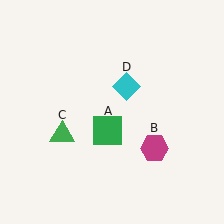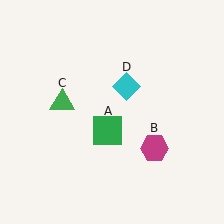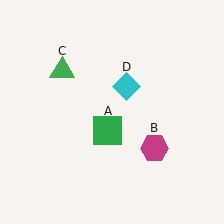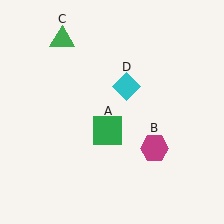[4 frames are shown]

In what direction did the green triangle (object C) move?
The green triangle (object C) moved up.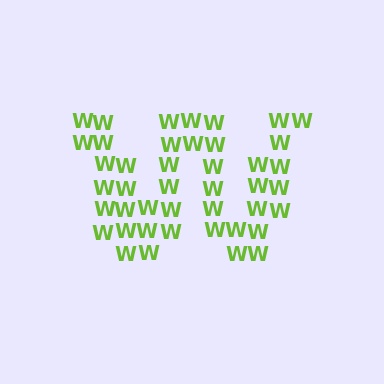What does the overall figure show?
The overall figure shows the letter W.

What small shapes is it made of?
It is made of small letter W's.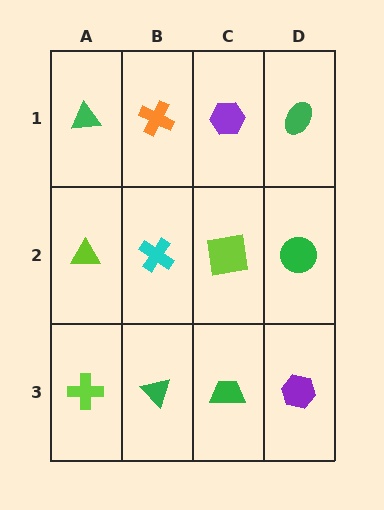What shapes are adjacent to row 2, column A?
A green triangle (row 1, column A), a lime cross (row 3, column A), a cyan cross (row 2, column B).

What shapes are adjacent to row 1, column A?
A lime triangle (row 2, column A), an orange cross (row 1, column B).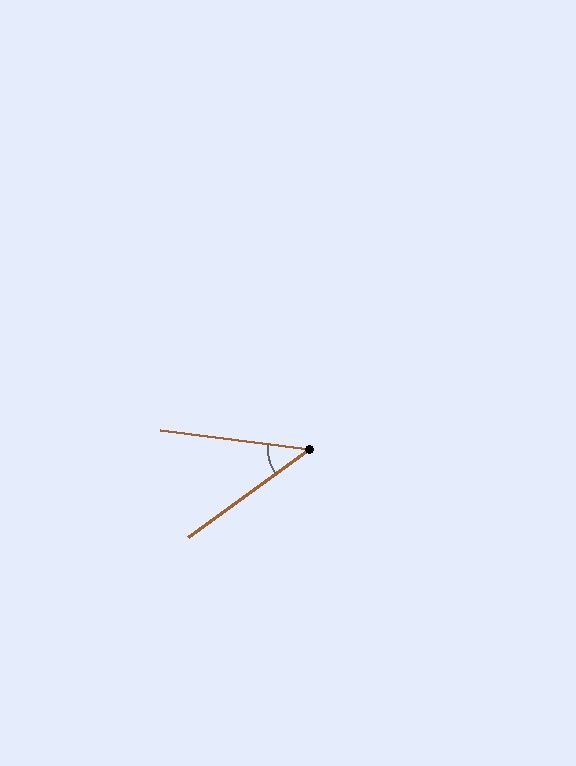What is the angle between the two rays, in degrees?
Approximately 43 degrees.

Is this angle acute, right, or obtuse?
It is acute.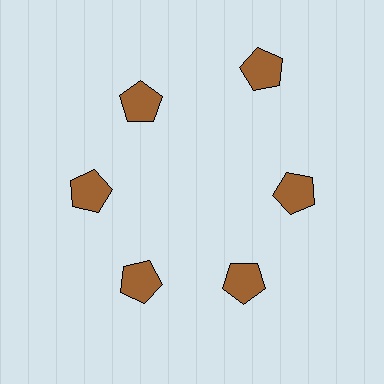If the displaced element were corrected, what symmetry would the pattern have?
It would have 6-fold rotational symmetry — the pattern would map onto itself every 60 degrees.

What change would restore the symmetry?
The symmetry would be restored by moving it inward, back onto the ring so that all 6 pentagons sit at equal angles and equal distance from the center.